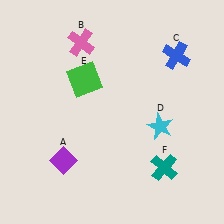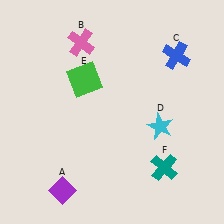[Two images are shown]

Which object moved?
The purple diamond (A) moved down.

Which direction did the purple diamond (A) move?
The purple diamond (A) moved down.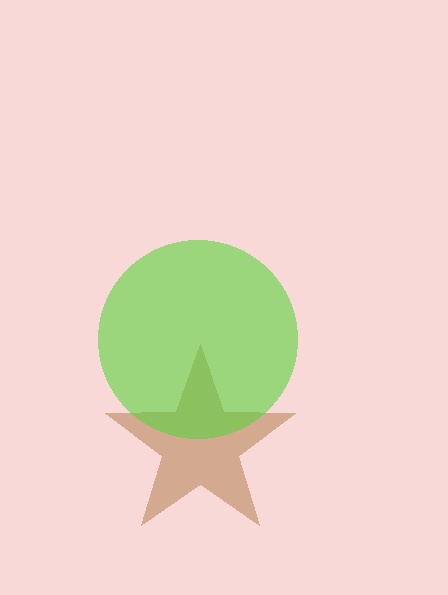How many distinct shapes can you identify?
There are 2 distinct shapes: a brown star, a lime circle.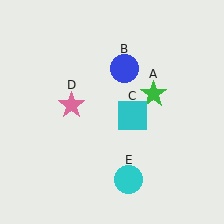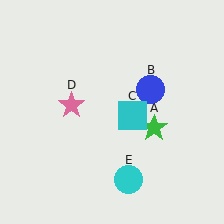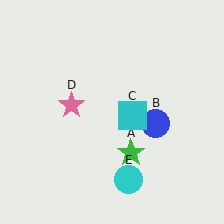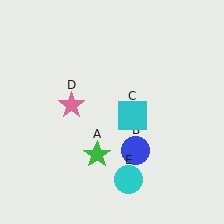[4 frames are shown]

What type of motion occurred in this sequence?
The green star (object A), blue circle (object B) rotated clockwise around the center of the scene.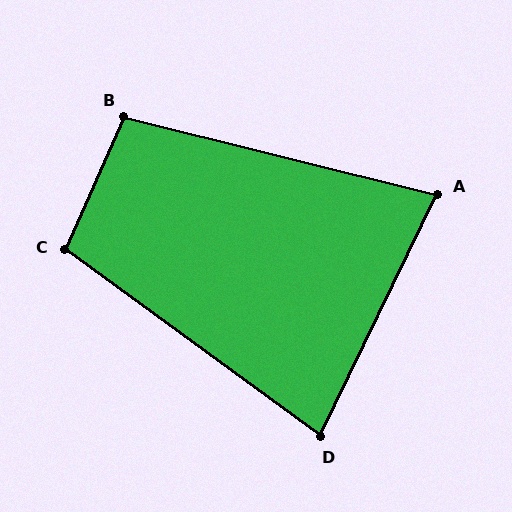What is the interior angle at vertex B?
Approximately 100 degrees (obtuse).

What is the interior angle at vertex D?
Approximately 80 degrees (acute).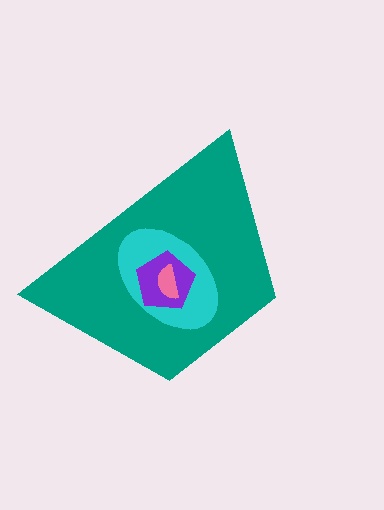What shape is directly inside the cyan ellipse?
The purple pentagon.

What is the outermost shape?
The teal trapezoid.